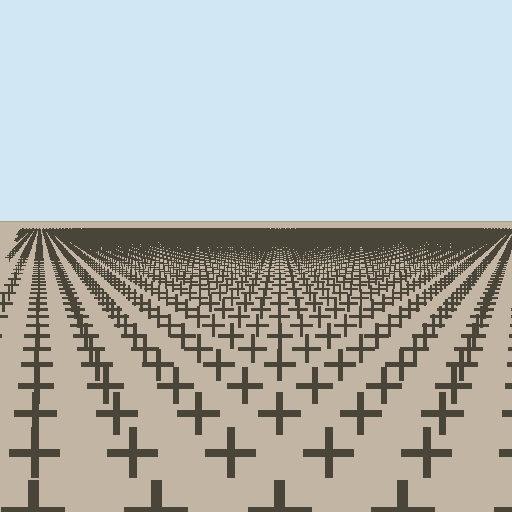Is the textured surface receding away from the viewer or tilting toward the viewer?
The surface is receding away from the viewer. Texture elements get smaller and denser toward the top.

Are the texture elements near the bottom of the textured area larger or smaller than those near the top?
Larger. Near the bottom, elements are closer to the viewer and appear at a bigger on-screen size.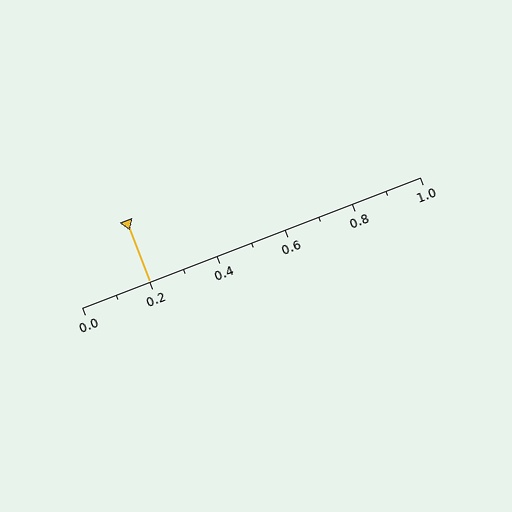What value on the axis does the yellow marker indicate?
The marker indicates approximately 0.2.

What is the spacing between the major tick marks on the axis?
The major ticks are spaced 0.2 apart.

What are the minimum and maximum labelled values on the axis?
The axis runs from 0.0 to 1.0.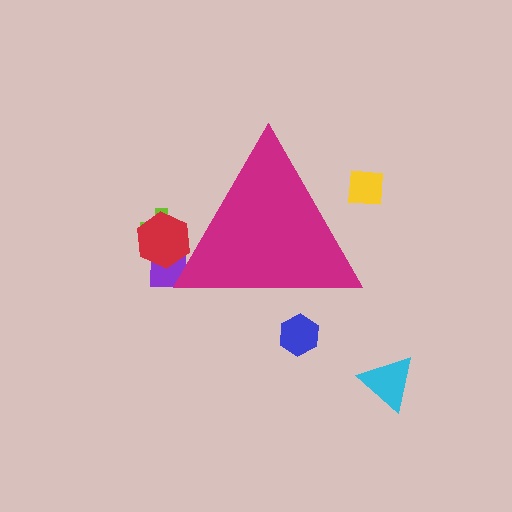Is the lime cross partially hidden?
Yes, the lime cross is partially hidden behind the magenta triangle.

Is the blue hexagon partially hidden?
Yes, the blue hexagon is partially hidden behind the magenta triangle.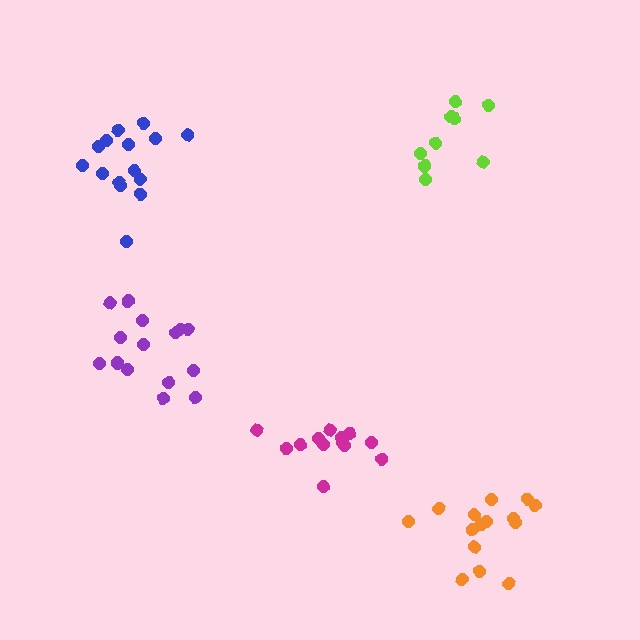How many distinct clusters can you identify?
There are 5 distinct clusters.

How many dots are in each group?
Group 1: 13 dots, Group 2: 15 dots, Group 3: 15 dots, Group 4: 9 dots, Group 5: 15 dots (67 total).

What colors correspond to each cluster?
The clusters are colored: magenta, purple, orange, lime, blue.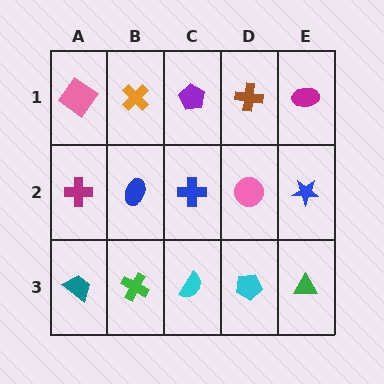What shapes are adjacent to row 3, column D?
A pink circle (row 2, column D), a cyan semicircle (row 3, column C), a green triangle (row 3, column E).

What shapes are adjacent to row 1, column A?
A magenta cross (row 2, column A), an orange cross (row 1, column B).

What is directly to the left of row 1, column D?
A purple pentagon.